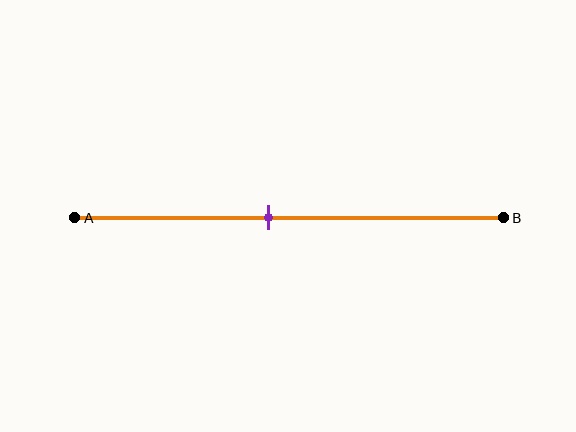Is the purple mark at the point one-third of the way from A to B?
No, the mark is at about 45% from A, not at the 33% one-third point.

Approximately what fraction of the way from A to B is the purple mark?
The purple mark is approximately 45% of the way from A to B.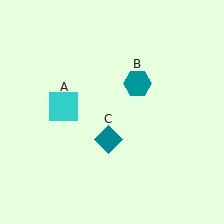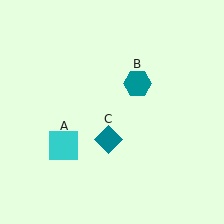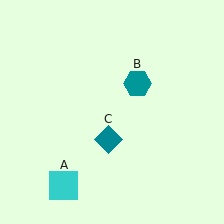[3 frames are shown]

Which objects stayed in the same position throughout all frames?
Teal hexagon (object B) and teal diamond (object C) remained stationary.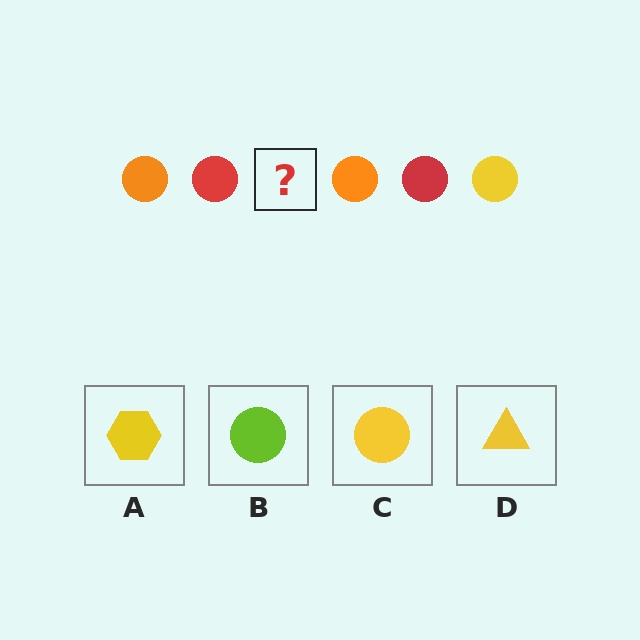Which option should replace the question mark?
Option C.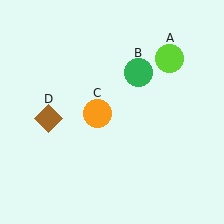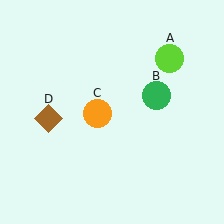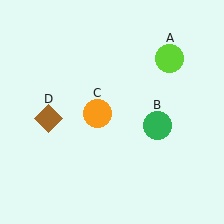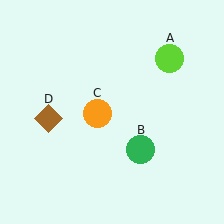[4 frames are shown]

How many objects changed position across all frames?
1 object changed position: green circle (object B).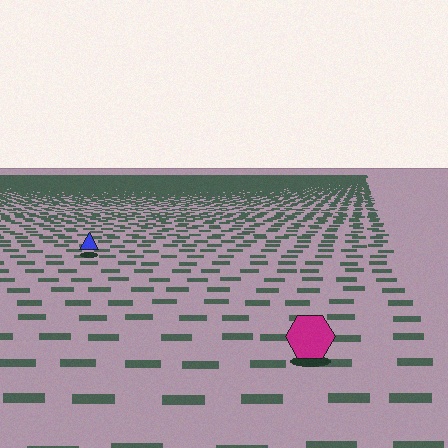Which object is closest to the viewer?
The magenta hexagon is closest. The texture marks near it are larger and more spread out.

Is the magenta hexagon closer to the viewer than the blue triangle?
Yes. The magenta hexagon is closer — you can tell from the texture gradient: the ground texture is coarser near it.